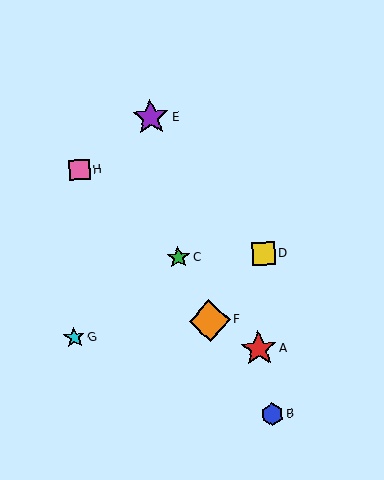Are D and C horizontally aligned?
Yes, both are at y≈253.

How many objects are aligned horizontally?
2 objects (C, D) are aligned horizontally.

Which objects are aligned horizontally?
Objects C, D are aligned horizontally.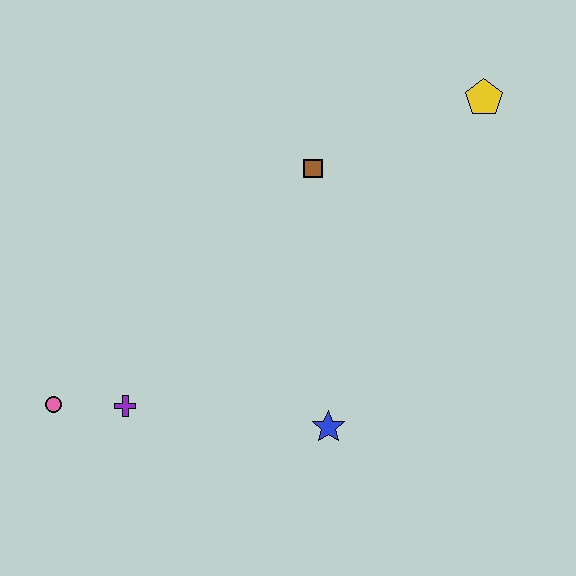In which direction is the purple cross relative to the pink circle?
The purple cross is to the right of the pink circle.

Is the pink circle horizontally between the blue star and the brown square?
No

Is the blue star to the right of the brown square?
Yes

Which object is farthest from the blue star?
The yellow pentagon is farthest from the blue star.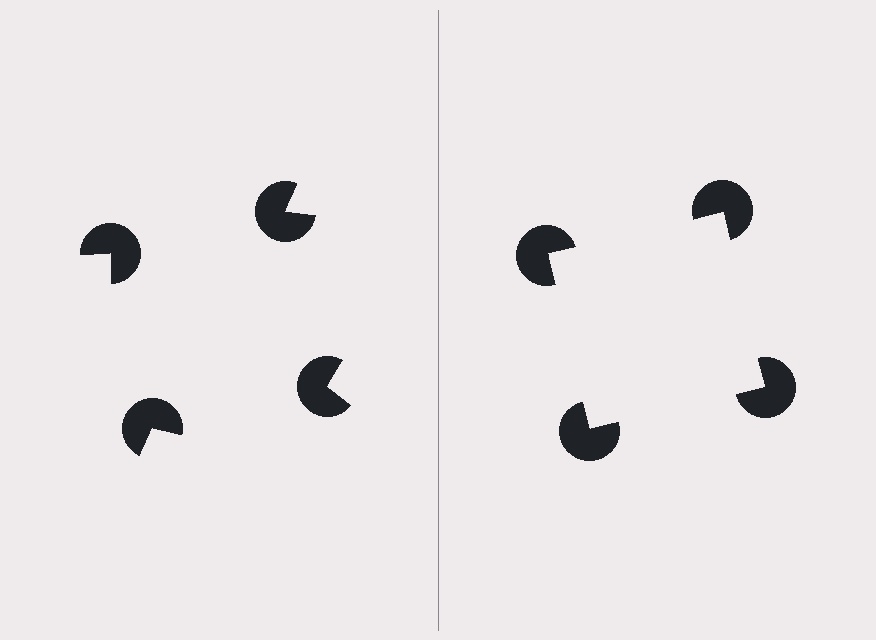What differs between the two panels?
The pac-man discs are positioned identically on both sides; only the wedge orientations differ. On the right they align to a square; on the left they are misaligned.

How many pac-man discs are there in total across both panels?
8 — 4 on each side.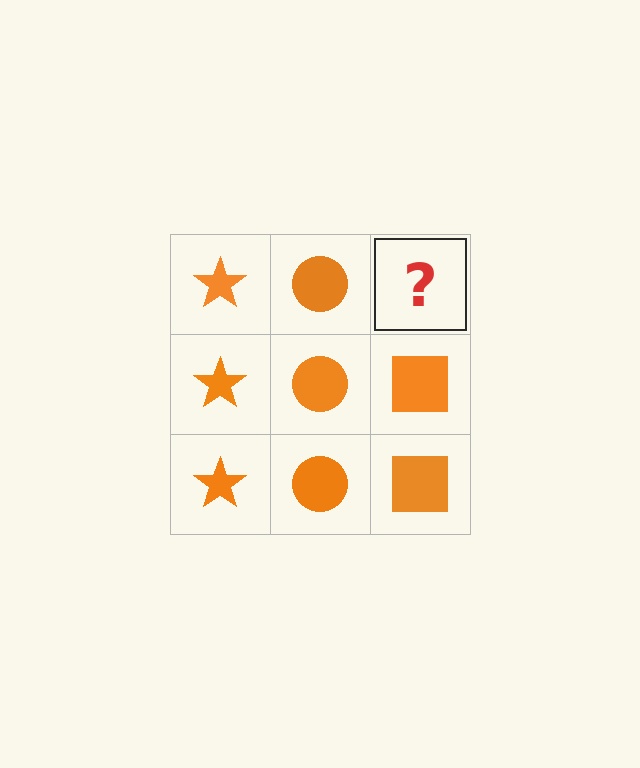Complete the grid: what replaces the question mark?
The question mark should be replaced with an orange square.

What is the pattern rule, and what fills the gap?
The rule is that each column has a consistent shape. The gap should be filled with an orange square.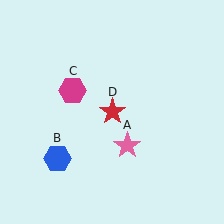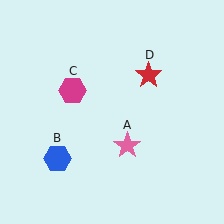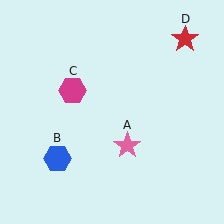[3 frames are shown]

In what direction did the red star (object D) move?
The red star (object D) moved up and to the right.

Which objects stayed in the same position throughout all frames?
Pink star (object A) and blue hexagon (object B) and magenta hexagon (object C) remained stationary.